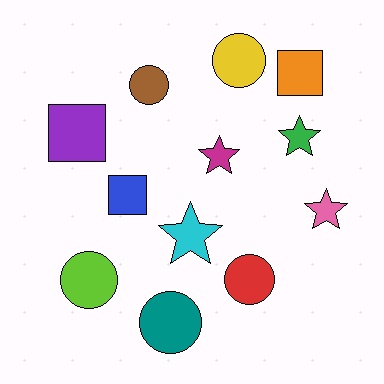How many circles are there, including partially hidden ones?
There are 5 circles.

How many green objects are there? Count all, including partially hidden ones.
There is 1 green object.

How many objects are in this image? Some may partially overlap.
There are 12 objects.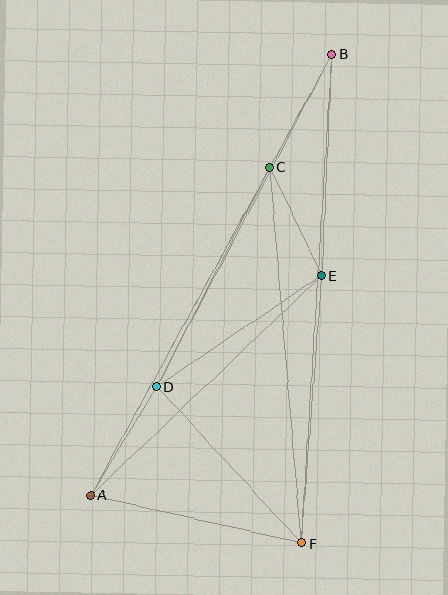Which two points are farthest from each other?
Points A and B are farthest from each other.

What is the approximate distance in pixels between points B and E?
The distance between B and E is approximately 222 pixels.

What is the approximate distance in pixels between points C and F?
The distance between C and F is approximately 377 pixels.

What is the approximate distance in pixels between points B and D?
The distance between B and D is approximately 376 pixels.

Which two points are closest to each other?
Points C and E are closest to each other.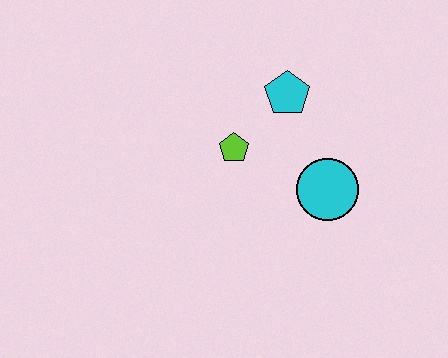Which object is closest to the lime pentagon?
The cyan pentagon is closest to the lime pentagon.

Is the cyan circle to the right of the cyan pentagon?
Yes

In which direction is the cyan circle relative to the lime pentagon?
The cyan circle is to the right of the lime pentagon.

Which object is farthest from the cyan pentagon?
The cyan circle is farthest from the cyan pentagon.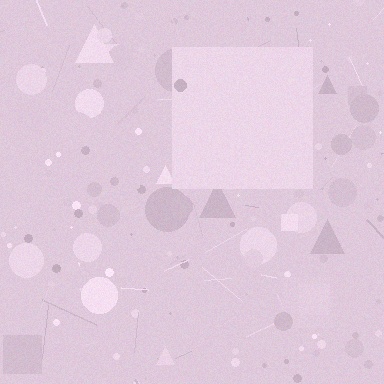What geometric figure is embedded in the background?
A square is embedded in the background.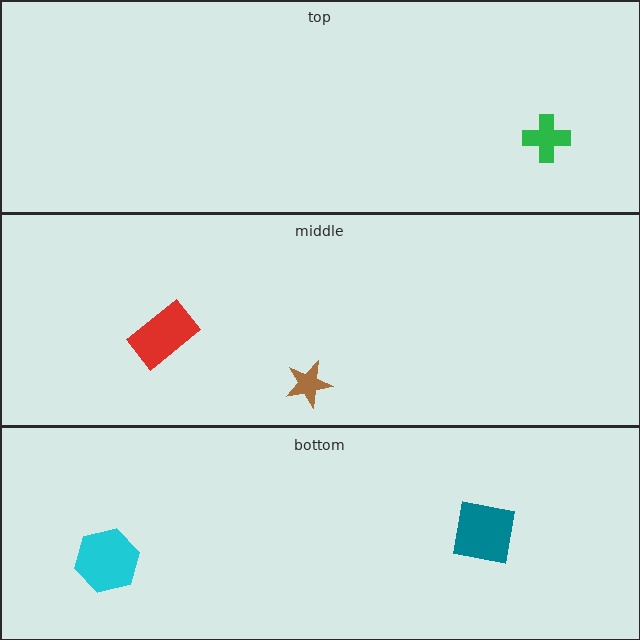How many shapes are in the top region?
1.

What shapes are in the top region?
The green cross.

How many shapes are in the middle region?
2.